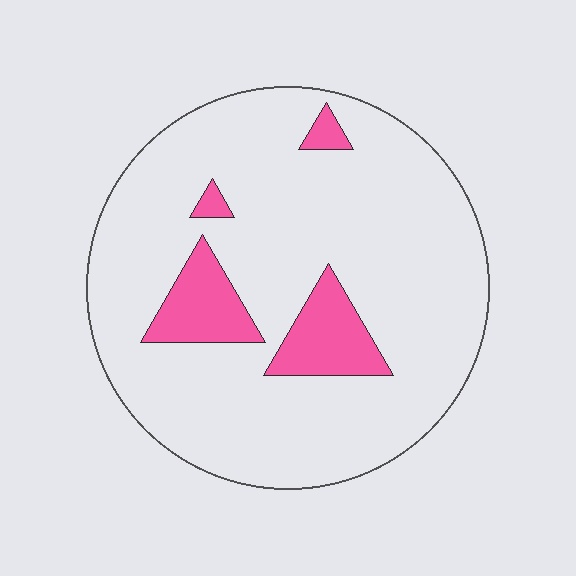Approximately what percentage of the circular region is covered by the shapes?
Approximately 15%.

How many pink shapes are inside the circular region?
4.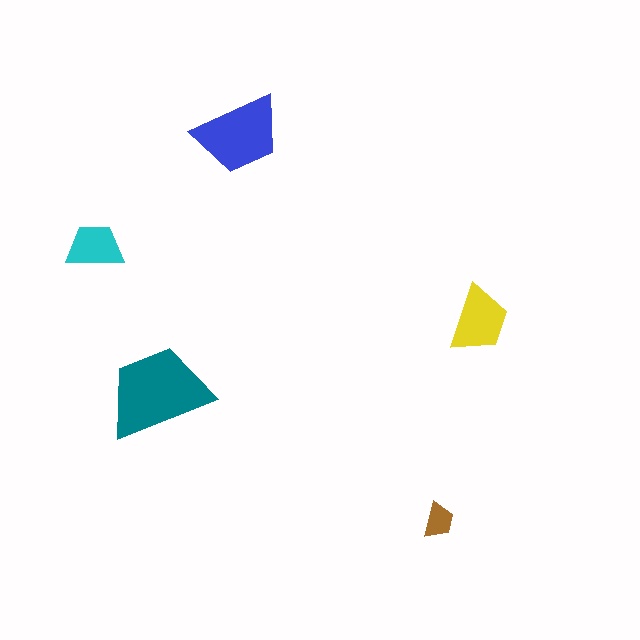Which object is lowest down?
The brown trapezoid is bottommost.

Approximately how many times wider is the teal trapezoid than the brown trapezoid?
About 3 times wider.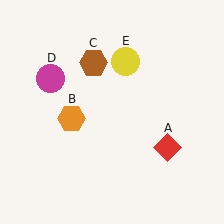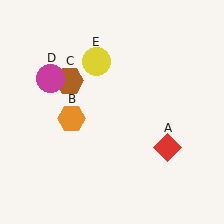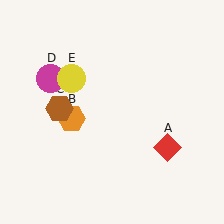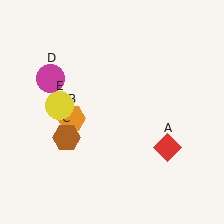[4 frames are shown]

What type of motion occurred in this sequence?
The brown hexagon (object C), yellow circle (object E) rotated counterclockwise around the center of the scene.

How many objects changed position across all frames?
2 objects changed position: brown hexagon (object C), yellow circle (object E).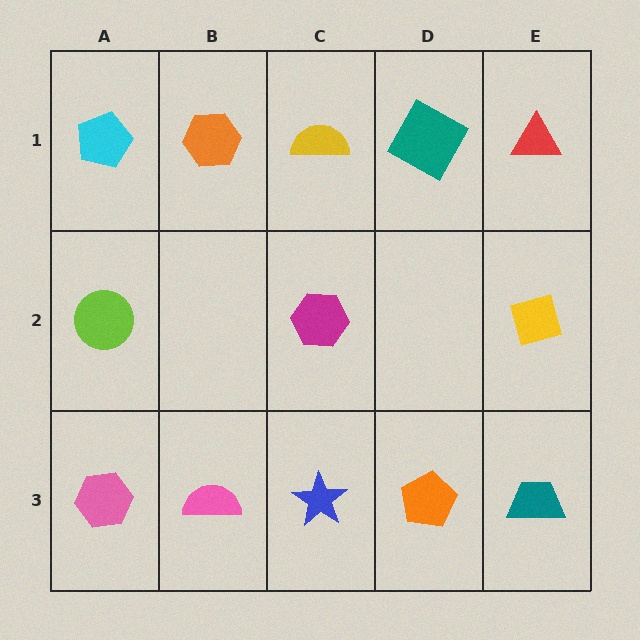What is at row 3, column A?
A pink hexagon.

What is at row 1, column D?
A teal square.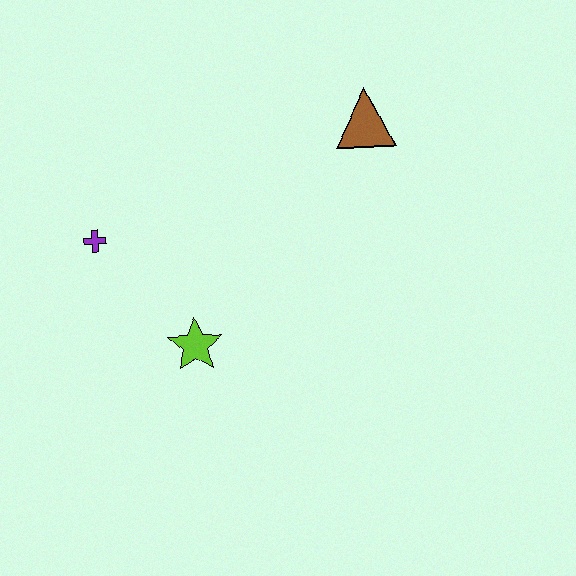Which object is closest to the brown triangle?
The lime star is closest to the brown triangle.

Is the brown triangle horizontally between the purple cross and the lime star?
No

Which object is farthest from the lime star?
The brown triangle is farthest from the lime star.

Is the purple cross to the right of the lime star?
No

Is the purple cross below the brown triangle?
Yes